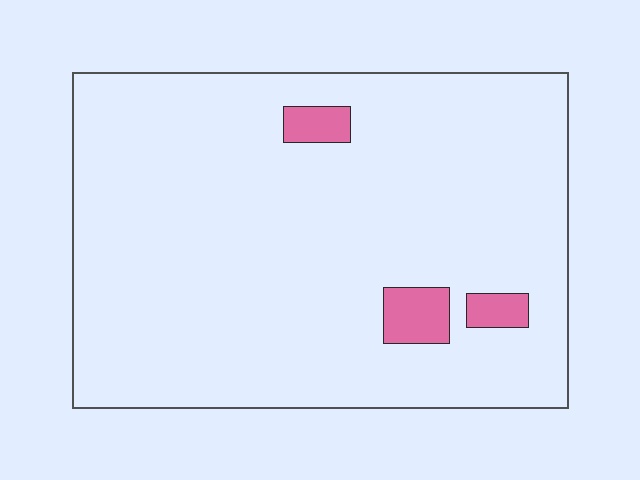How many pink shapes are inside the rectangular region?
3.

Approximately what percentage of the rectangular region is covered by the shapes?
Approximately 5%.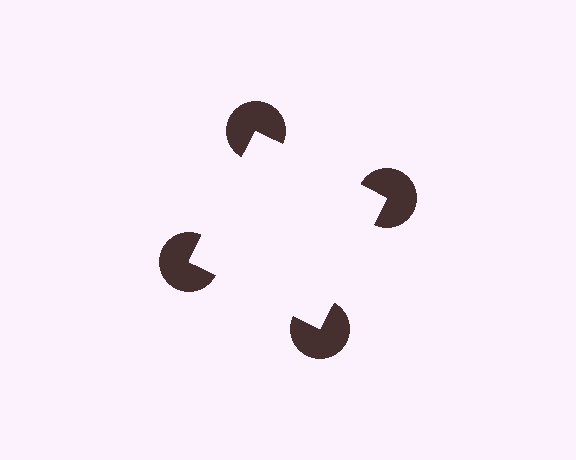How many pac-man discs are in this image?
There are 4 — one at each vertex of the illusory square.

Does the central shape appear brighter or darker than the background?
It typically appears slightly brighter than the background, even though no actual brightness change is drawn.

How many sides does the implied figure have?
4 sides.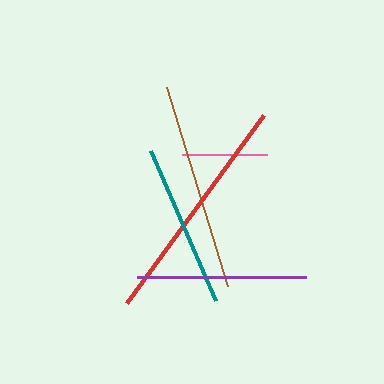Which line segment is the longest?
The red line is the longest at approximately 233 pixels.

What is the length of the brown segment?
The brown segment is approximately 208 pixels long.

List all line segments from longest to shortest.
From longest to shortest: red, brown, purple, teal, pink.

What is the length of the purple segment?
The purple segment is approximately 169 pixels long.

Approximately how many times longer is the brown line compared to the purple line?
The brown line is approximately 1.2 times the length of the purple line.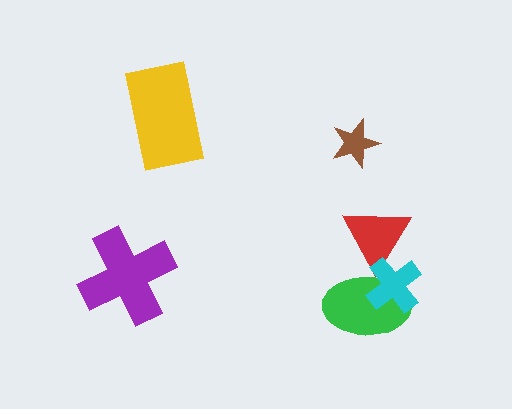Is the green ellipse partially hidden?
Yes, it is partially covered by another shape.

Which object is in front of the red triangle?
The cyan cross is in front of the red triangle.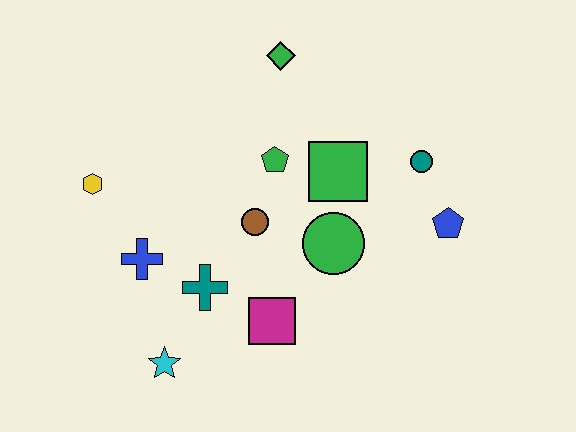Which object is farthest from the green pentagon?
The cyan star is farthest from the green pentagon.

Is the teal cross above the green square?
No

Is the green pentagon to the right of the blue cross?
Yes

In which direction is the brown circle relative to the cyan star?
The brown circle is above the cyan star.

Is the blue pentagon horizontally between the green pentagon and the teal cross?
No